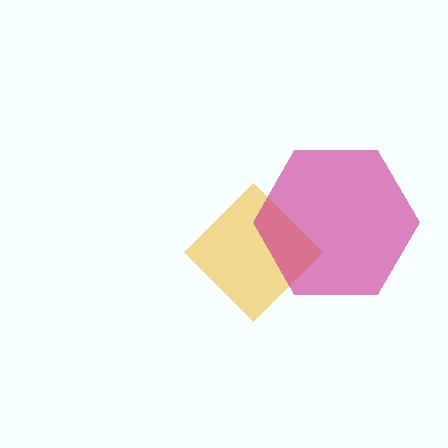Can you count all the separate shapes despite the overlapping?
Yes, there are 2 separate shapes.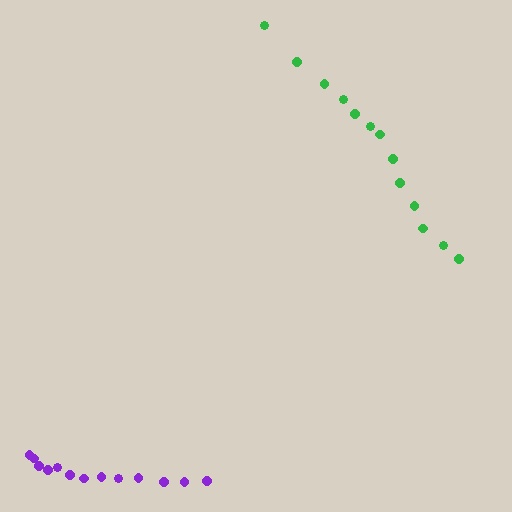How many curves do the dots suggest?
There are 2 distinct paths.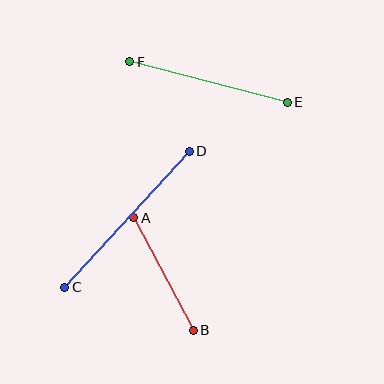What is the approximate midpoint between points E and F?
The midpoint is at approximately (209, 82) pixels.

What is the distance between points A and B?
The distance is approximately 127 pixels.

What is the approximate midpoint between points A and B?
The midpoint is at approximately (164, 274) pixels.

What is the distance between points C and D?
The distance is approximately 184 pixels.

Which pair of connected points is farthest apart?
Points C and D are farthest apart.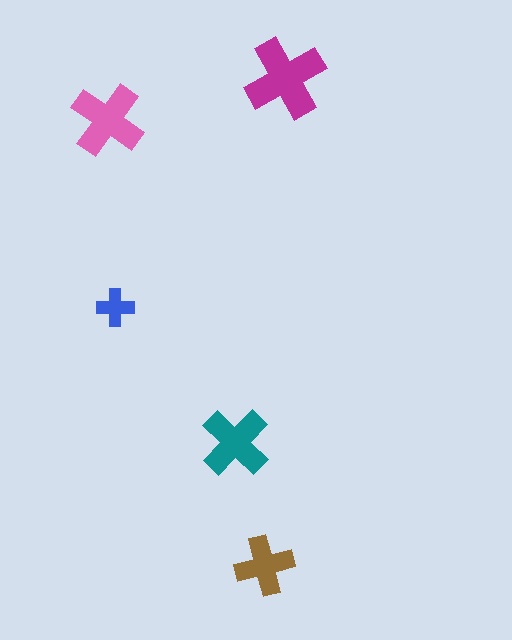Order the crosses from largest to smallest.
the magenta one, the pink one, the teal one, the brown one, the blue one.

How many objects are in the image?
There are 5 objects in the image.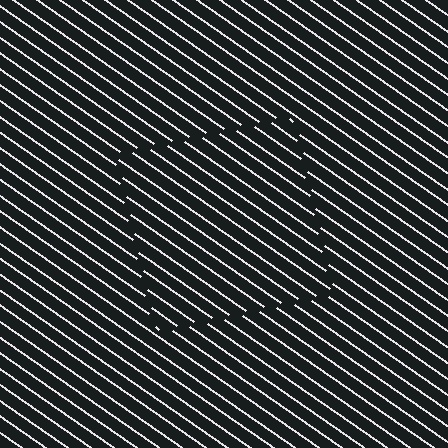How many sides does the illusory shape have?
4 sides — the line-ends trace a square.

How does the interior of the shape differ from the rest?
The interior of the shape contains the same grating, shifted by half a period — the contour is defined by the phase discontinuity where line-ends from the inner and outer gratings abut.